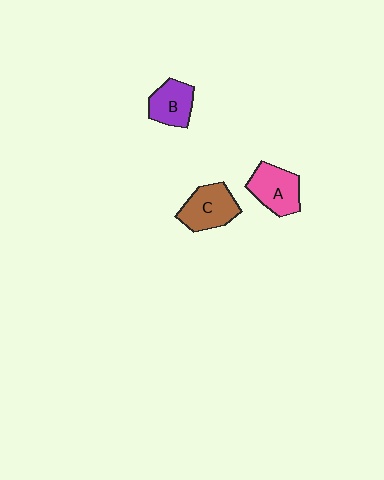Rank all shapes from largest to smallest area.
From largest to smallest: C (brown), A (pink), B (purple).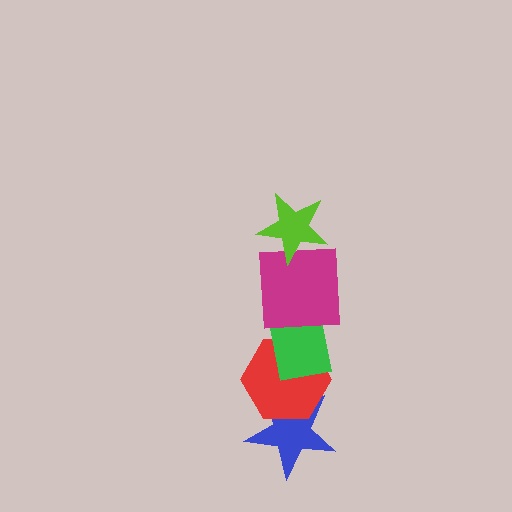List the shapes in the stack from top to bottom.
From top to bottom: the lime star, the magenta square, the green rectangle, the red hexagon, the blue star.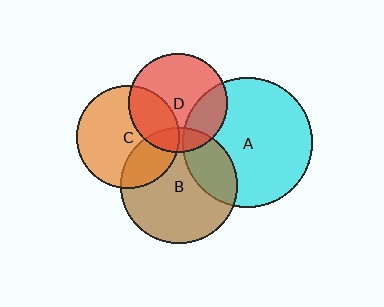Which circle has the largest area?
Circle A (cyan).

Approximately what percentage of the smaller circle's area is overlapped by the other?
Approximately 25%.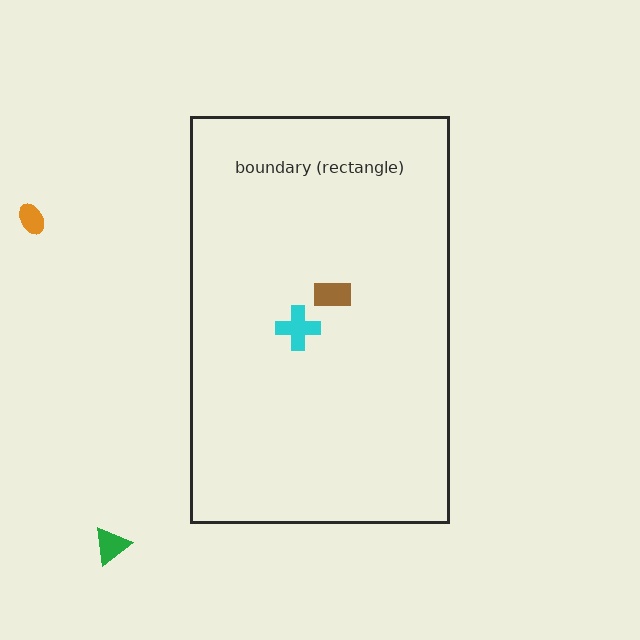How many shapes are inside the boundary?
2 inside, 2 outside.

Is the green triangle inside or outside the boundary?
Outside.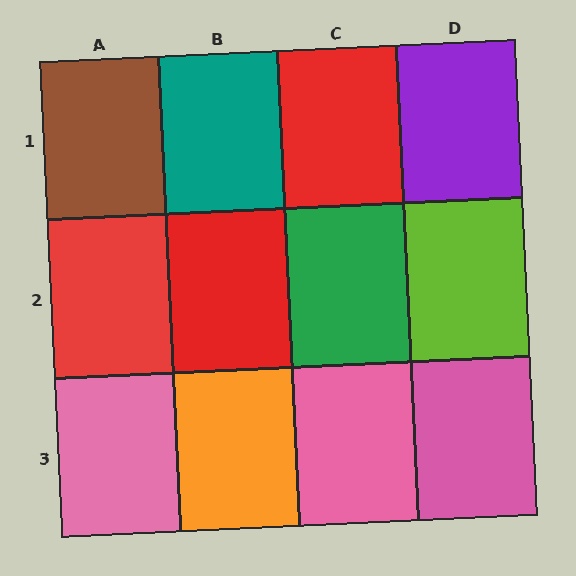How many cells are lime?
1 cell is lime.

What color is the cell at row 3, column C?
Pink.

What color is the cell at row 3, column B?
Orange.